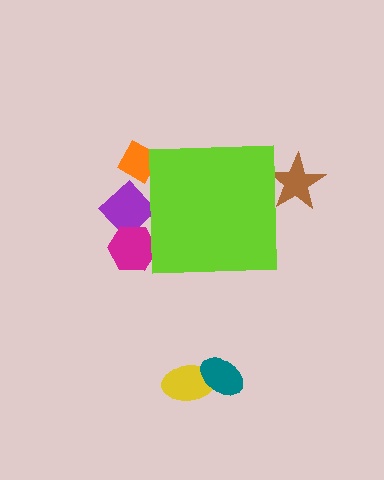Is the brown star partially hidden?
Yes, the brown star is partially hidden behind the lime square.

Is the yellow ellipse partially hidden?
No, the yellow ellipse is fully visible.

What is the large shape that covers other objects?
A lime square.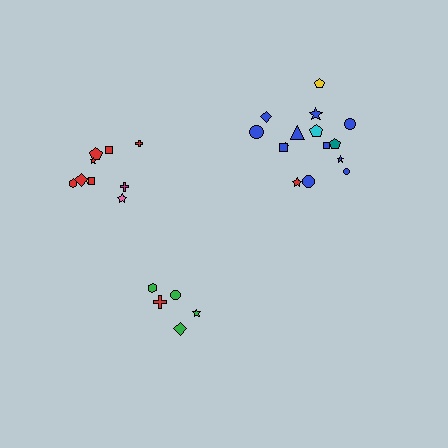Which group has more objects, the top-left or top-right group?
The top-right group.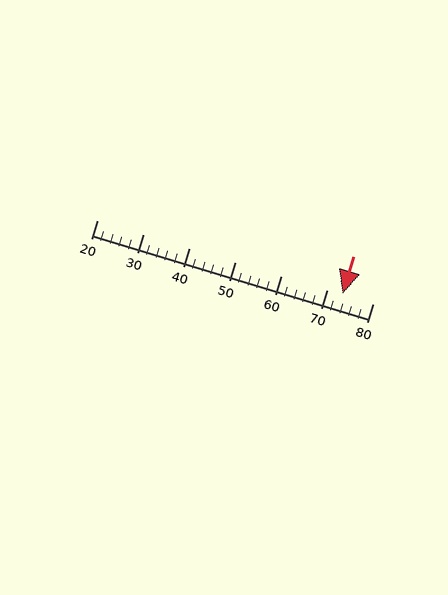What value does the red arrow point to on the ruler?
The red arrow points to approximately 74.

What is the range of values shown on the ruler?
The ruler shows values from 20 to 80.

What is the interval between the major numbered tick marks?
The major tick marks are spaced 10 units apart.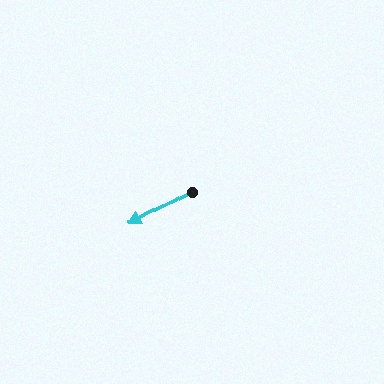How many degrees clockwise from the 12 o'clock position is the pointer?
Approximately 242 degrees.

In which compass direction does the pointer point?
Southwest.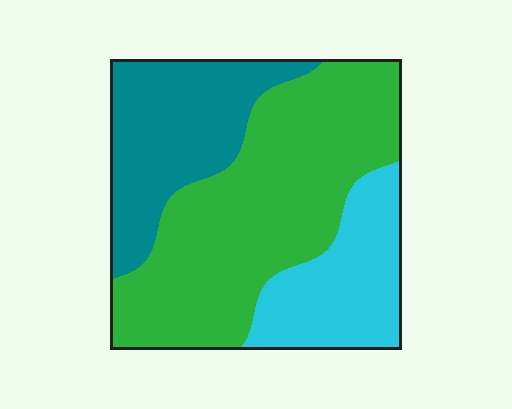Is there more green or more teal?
Green.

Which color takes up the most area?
Green, at roughly 50%.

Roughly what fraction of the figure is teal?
Teal covers about 25% of the figure.